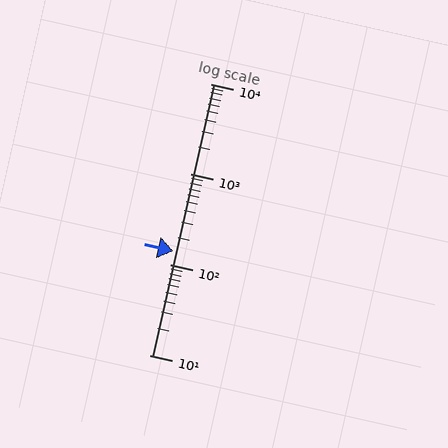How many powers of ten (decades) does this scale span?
The scale spans 3 decades, from 10 to 10000.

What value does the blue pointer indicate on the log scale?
The pointer indicates approximately 140.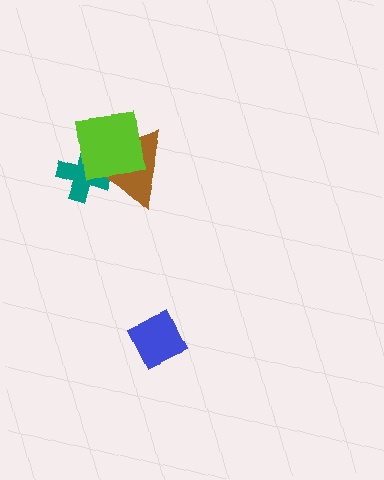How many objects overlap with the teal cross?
2 objects overlap with the teal cross.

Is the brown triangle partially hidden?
Yes, it is partially covered by another shape.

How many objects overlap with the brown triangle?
2 objects overlap with the brown triangle.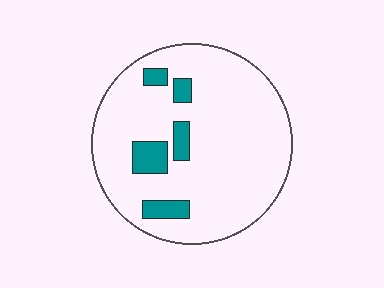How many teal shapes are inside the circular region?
5.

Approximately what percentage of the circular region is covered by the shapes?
Approximately 10%.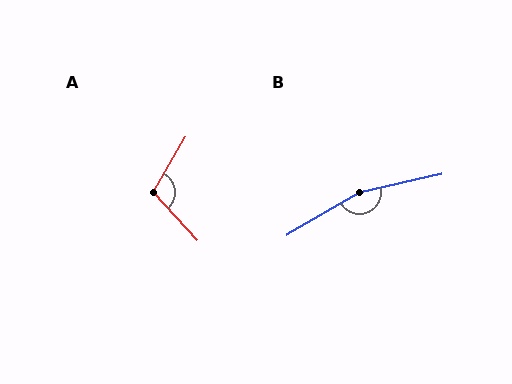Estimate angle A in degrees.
Approximately 107 degrees.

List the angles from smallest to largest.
A (107°), B (162°).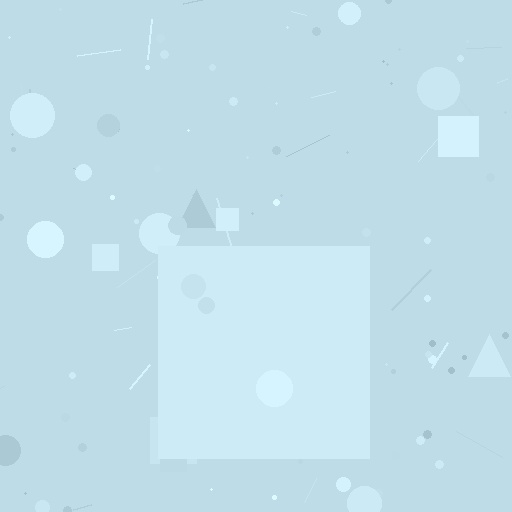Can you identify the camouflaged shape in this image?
The camouflaged shape is a square.